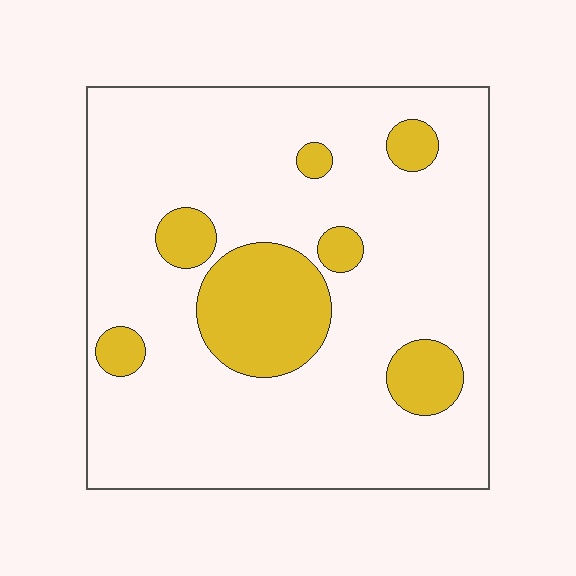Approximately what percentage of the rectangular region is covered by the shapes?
Approximately 20%.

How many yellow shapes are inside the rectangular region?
7.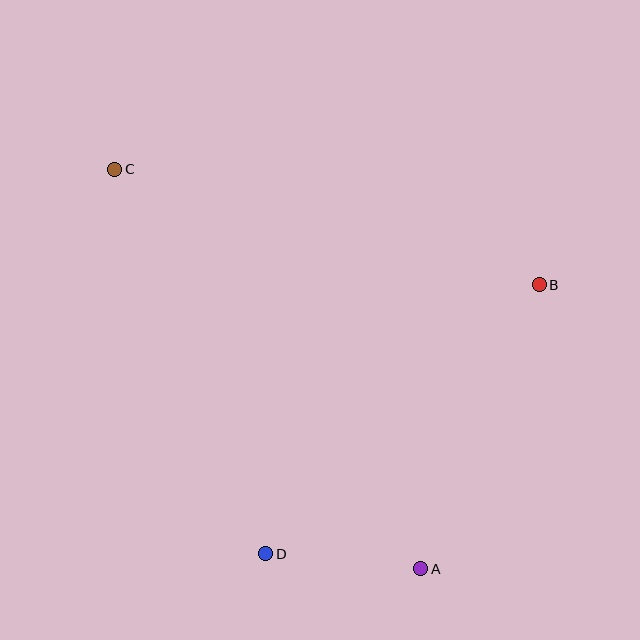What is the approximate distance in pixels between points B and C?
The distance between B and C is approximately 440 pixels.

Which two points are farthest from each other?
Points A and C are farthest from each other.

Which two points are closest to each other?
Points A and D are closest to each other.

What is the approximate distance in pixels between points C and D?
The distance between C and D is approximately 413 pixels.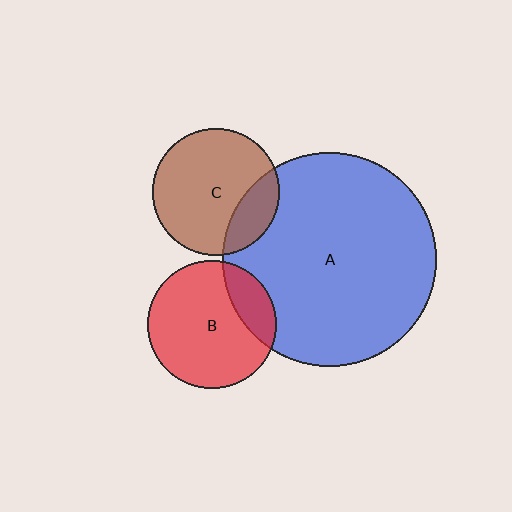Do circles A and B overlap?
Yes.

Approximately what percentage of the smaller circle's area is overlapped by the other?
Approximately 20%.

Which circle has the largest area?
Circle A (blue).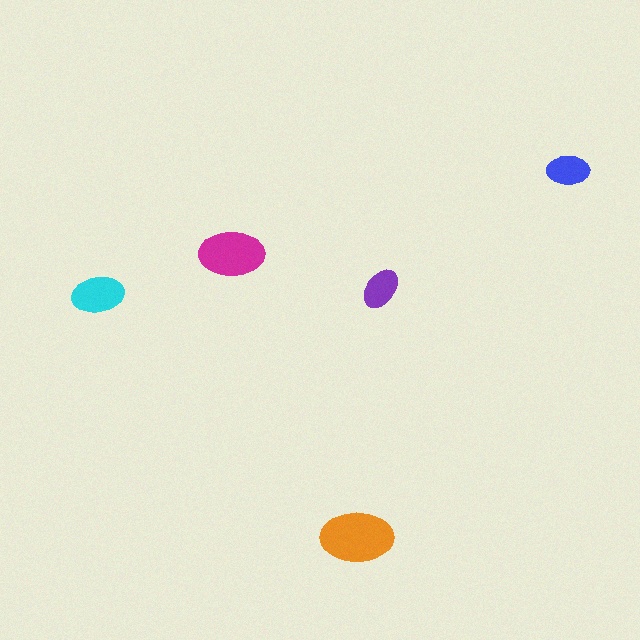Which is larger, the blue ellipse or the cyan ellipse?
The cyan one.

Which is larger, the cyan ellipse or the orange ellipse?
The orange one.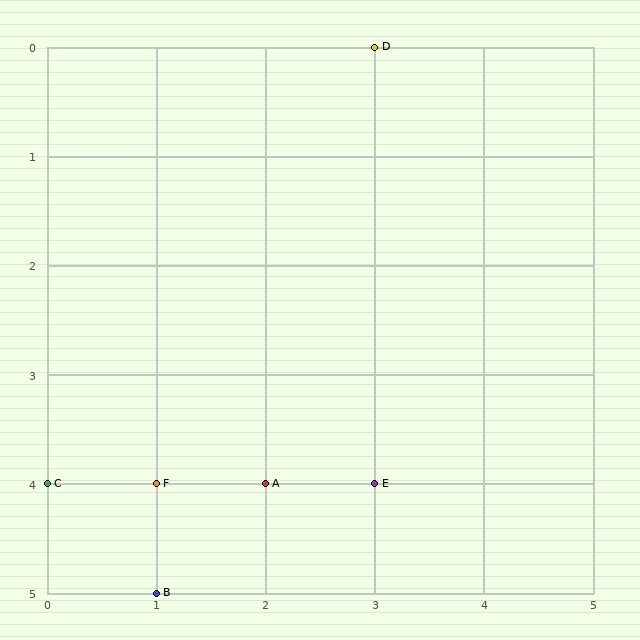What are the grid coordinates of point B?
Point B is at grid coordinates (1, 5).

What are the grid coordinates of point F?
Point F is at grid coordinates (1, 4).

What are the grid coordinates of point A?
Point A is at grid coordinates (2, 4).